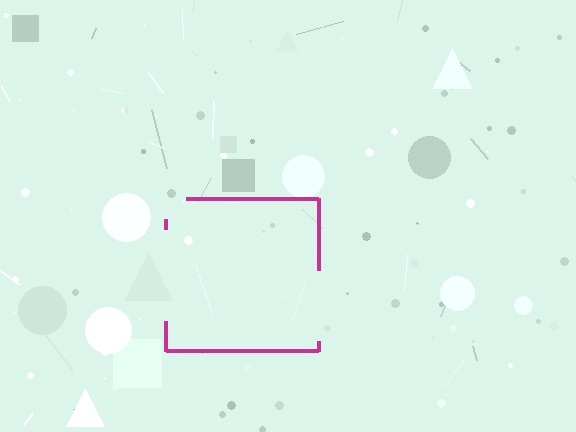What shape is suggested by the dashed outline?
The dashed outline suggests a square.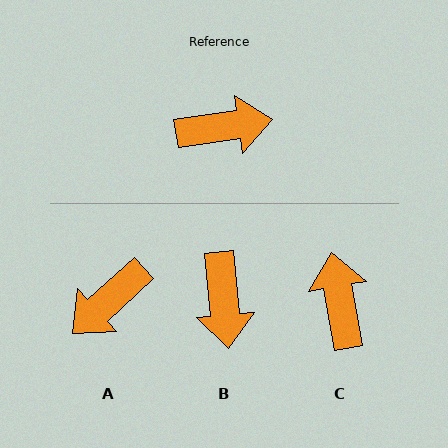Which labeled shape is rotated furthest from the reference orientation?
A, about 146 degrees away.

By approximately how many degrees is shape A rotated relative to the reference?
Approximately 146 degrees clockwise.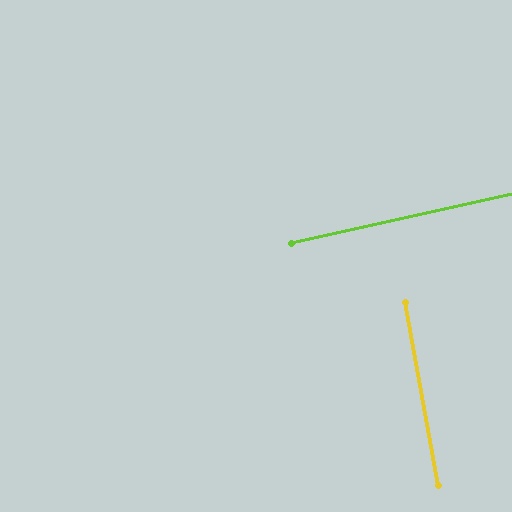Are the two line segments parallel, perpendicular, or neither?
Perpendicular — they meet at approximately 88°.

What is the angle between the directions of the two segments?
Approximately 88 degrees.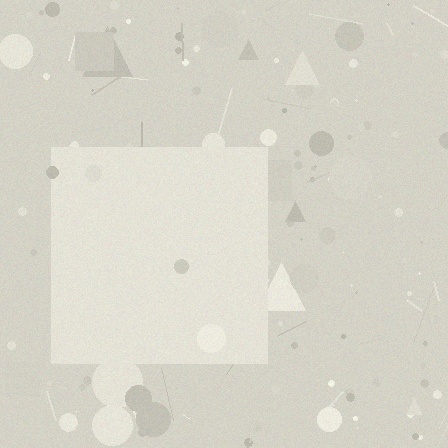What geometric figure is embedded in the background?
A square is embedded in the background.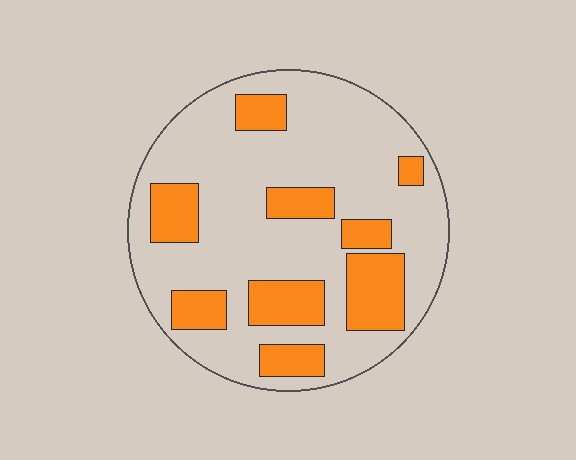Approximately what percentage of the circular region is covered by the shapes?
Approximately 25%.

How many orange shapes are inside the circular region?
9.